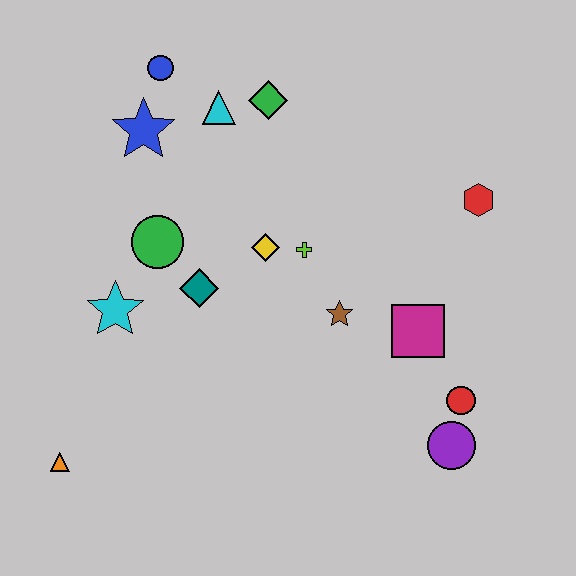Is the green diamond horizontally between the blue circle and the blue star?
No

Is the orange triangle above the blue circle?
No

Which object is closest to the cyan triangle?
The green diamond is closest to the cyan triangle.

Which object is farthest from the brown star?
The orange triangle is farthest from the brown star.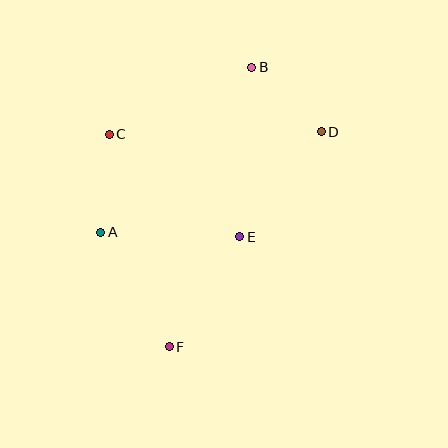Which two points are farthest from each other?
Points B and F are farthest from each other.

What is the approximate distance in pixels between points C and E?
The distance between C and E is approximately 166 pixels.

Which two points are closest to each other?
Points B and D are closest to each other.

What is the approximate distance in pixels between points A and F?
The distance between A and F is approximately 134 pixels.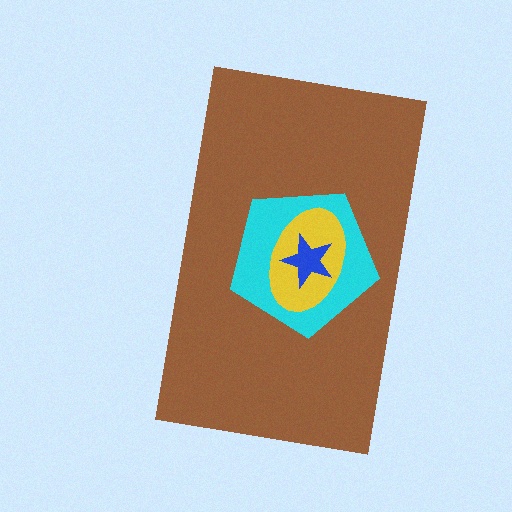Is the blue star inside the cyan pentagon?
Yes.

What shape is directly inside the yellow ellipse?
The blue star.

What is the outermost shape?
The brown rectangle.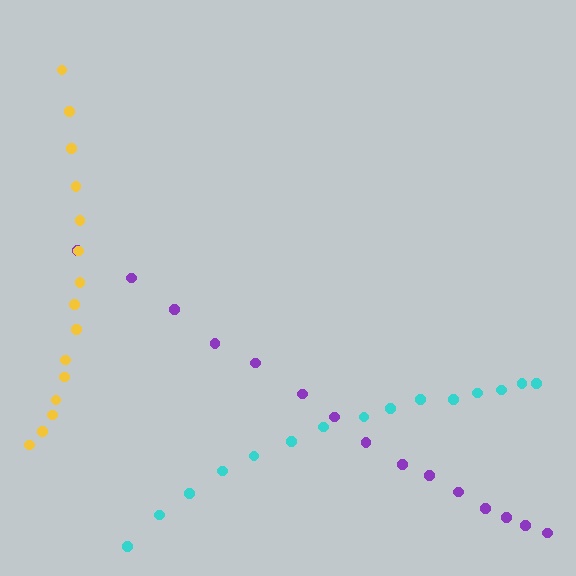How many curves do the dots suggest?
There are 3 distinct paths.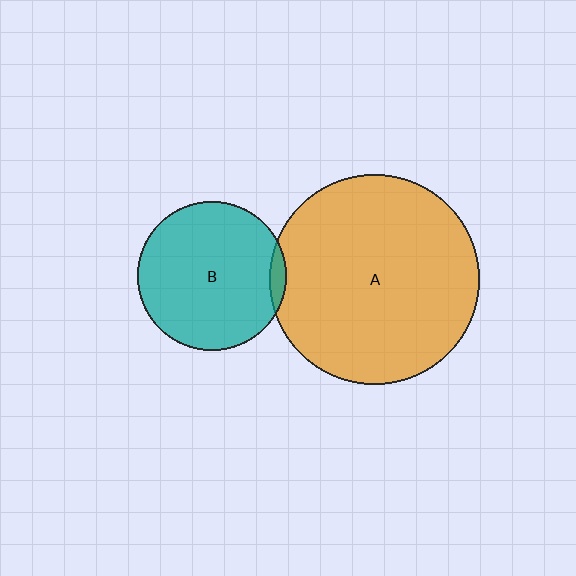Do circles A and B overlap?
Yes.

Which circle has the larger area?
Circle A (orange).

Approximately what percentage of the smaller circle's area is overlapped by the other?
Approximately 5%.